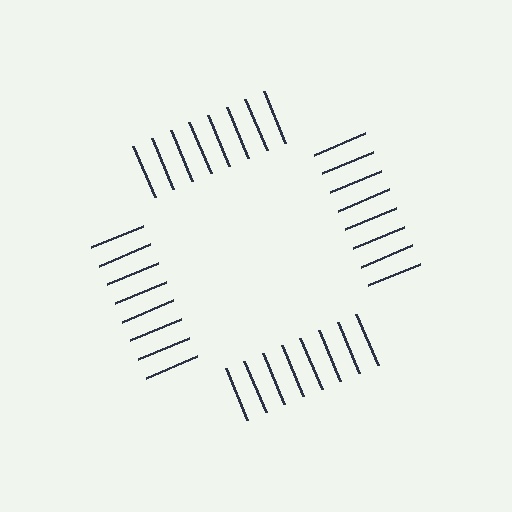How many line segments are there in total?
32 — 8 along each of the 4 edges.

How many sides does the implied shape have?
4 sides — the line-ends trace a square.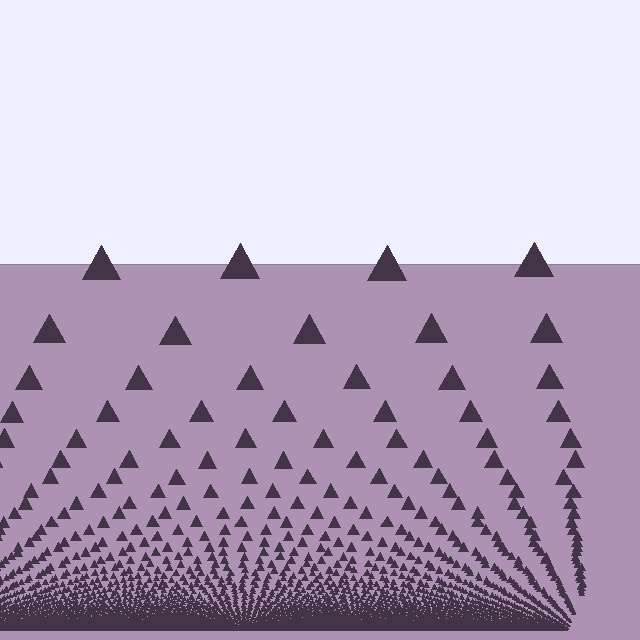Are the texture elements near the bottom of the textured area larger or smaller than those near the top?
Smaller. The gradient is inverted — elements near the bottom are smaller and denser.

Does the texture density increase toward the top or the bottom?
Density increases toward the bottom.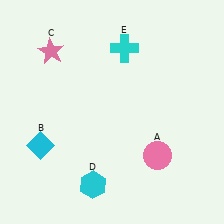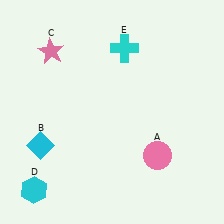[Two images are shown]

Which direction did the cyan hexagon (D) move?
The cyan hexagon (D) moved left.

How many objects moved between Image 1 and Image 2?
1 object moved between the two images.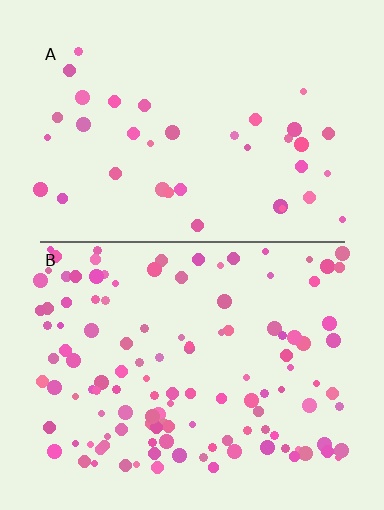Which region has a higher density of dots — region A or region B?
B (the bottom).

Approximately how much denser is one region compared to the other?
Approximately 3.2× — region B over region A.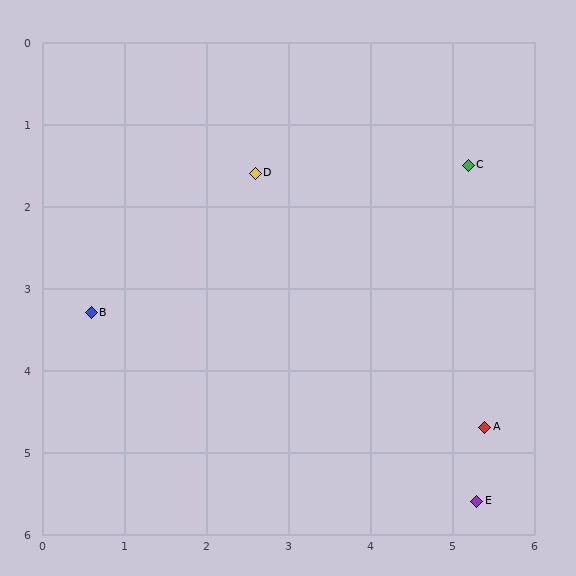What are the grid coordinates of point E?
Point E is at approximately (5.3, 5.6).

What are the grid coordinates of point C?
Point C is at approximately (5.2, 1.5).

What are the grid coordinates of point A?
Point A is at approximately (5.4, 4.7).